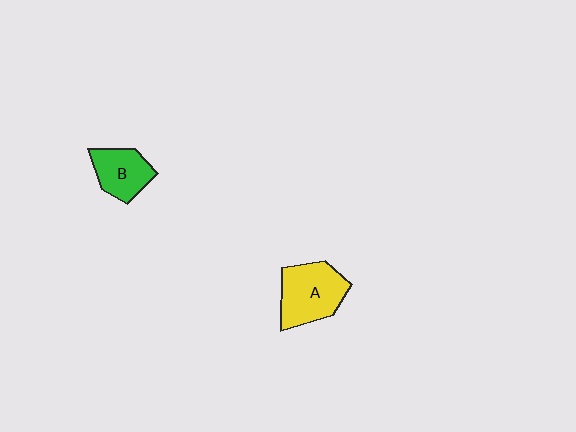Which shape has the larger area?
Shape A (yellow).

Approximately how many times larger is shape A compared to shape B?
Approximately 1.4 times.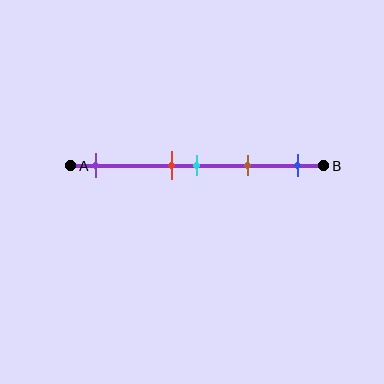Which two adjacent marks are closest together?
The red and cyan marks are the closest adjacent pair.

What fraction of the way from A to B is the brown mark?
The brown mark is approximately 70% (0.7) of the way from A to B.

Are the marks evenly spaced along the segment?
No, the marks are not evenly spaced.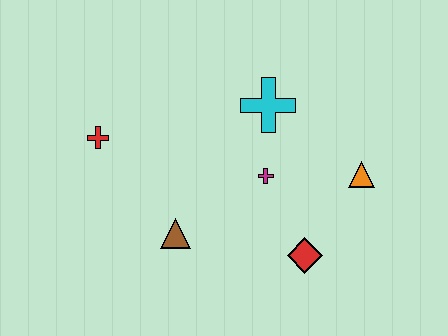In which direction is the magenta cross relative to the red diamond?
The magenta cross is above the red diamond.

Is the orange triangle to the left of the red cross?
No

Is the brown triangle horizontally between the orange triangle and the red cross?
Yes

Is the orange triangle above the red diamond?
Yes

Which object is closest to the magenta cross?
The cyan cross is closest to the magenta cross.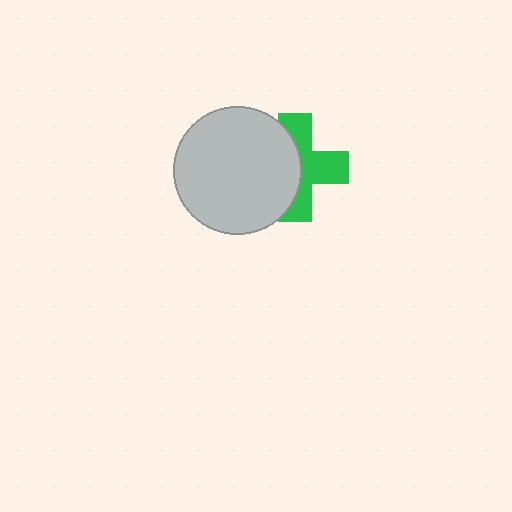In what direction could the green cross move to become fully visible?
The green cross could move right. That would shift it out from behind the light gray circle entirely.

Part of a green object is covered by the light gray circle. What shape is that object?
It is a cross.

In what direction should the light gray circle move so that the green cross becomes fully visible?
The light gray circle should move left. That is the shortest direction to clear the overlap and leave the green cross fully visible.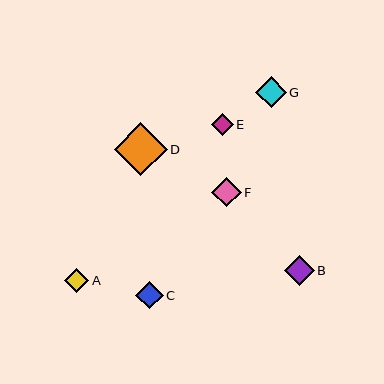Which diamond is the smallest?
Diamond E is the smallest with a size of approximately 22 pixels.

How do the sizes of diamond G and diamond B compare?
Diamond G and diamond B are approximately the same size.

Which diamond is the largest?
Diamond D is the largest with a size of approximately 52 pixels.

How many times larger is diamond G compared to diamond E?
Diamond G is approximately 1.4 times the size of diamond E.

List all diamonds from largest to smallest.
From largest to smallest: D, G, B, F, C, A, E.